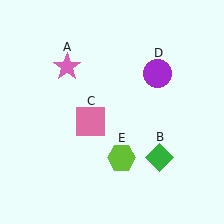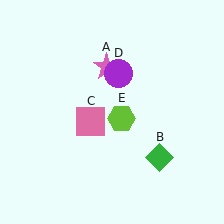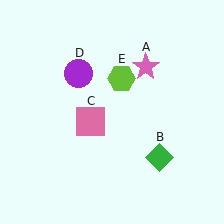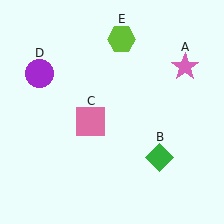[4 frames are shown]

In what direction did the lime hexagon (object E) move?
The lime hexagon (object E) moved up.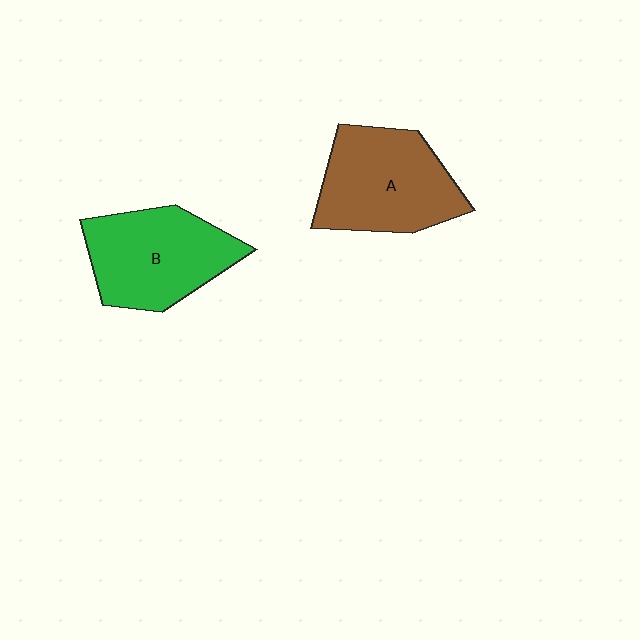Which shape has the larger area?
Shape A (brown).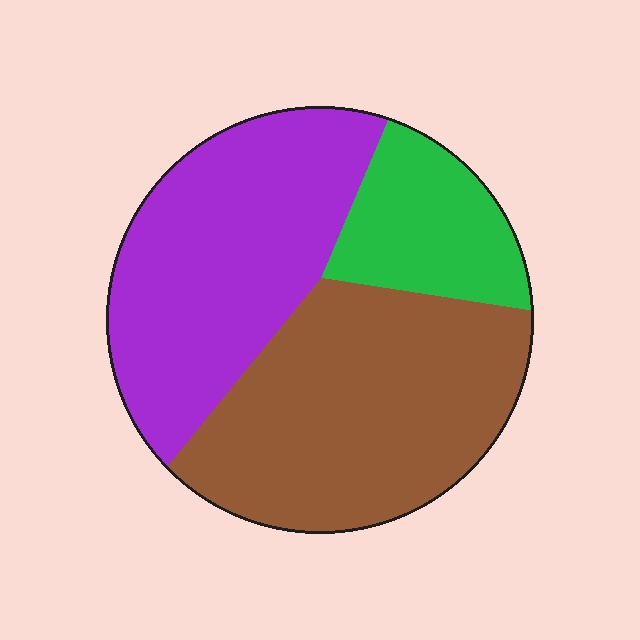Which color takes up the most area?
Brown, at roughly 45%.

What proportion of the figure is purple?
Purple covers roughly 40% of the figure.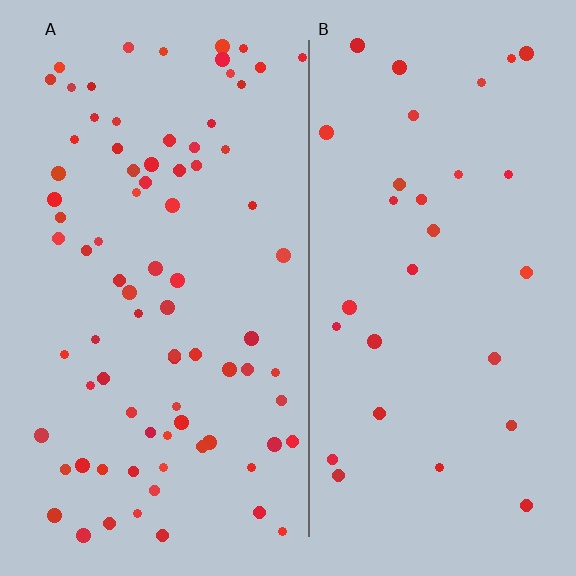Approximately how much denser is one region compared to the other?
Approximately 2.6× — region A over region B.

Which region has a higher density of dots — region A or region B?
A (the left).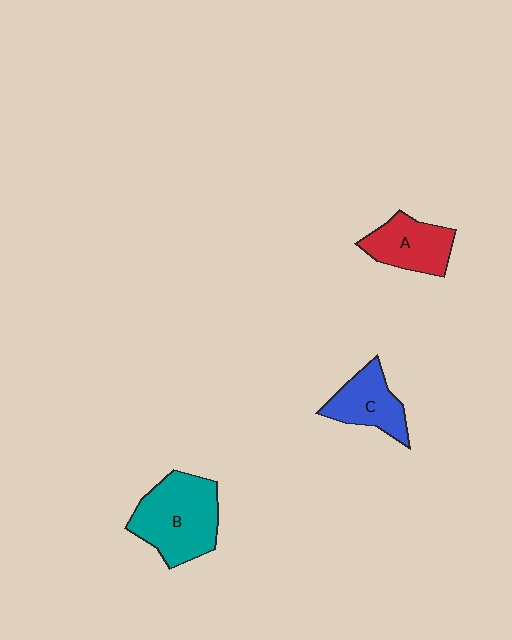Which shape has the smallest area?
Shape C (blue).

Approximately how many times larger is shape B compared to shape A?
Approximately 1.6 times.